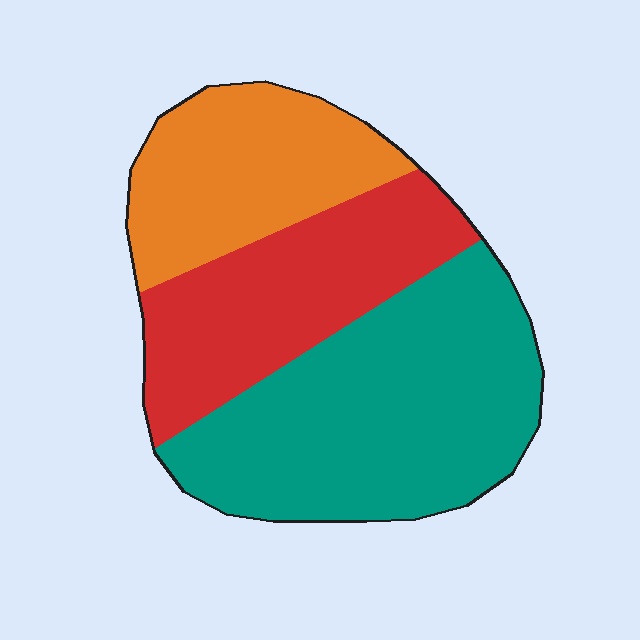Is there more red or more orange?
Red.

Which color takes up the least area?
Orange, at roughly 25%.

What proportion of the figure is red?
Red covers around 30% of the figure.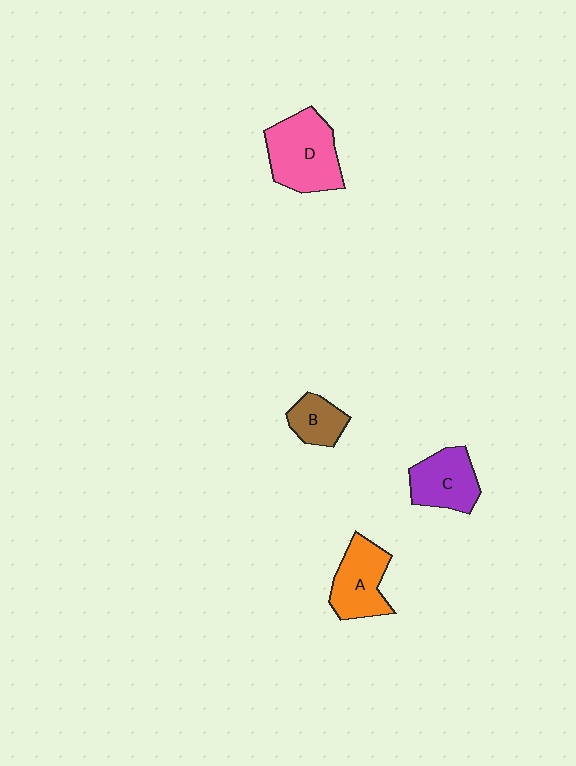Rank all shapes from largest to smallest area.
From largest to smallest: D (pink), A (orange), C (purple), B (brown).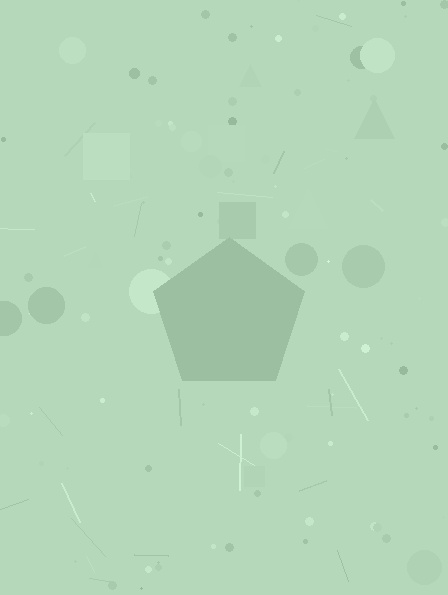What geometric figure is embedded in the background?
A pentagon is embedded in the background.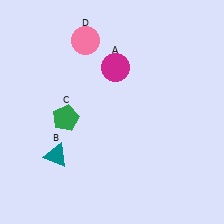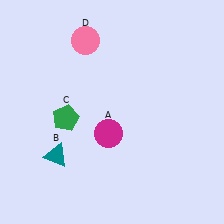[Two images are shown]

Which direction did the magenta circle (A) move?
The magenta circle (A) moved down.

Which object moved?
The magenta circle (A) moved down.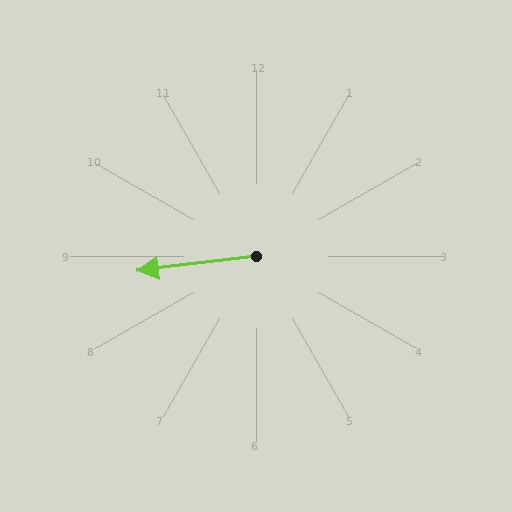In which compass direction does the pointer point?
West.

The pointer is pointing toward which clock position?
Roughly 9 o'clock.